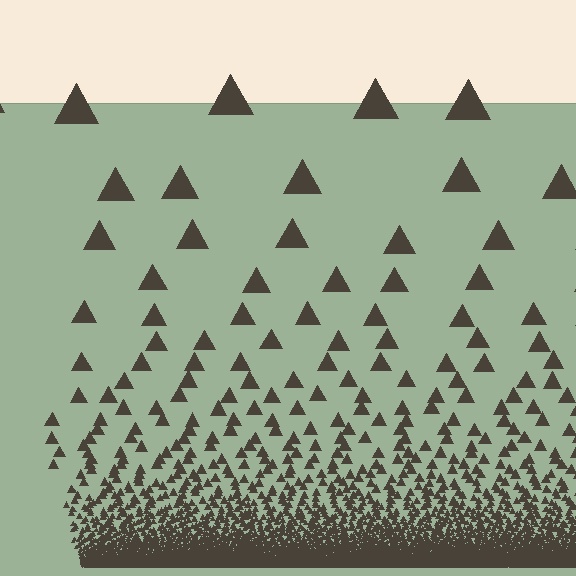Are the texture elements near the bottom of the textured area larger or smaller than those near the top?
Smaller. The gradient is inverted — elements near the bottom are smaller and denser.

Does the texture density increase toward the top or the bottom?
Density increases toward the bottom.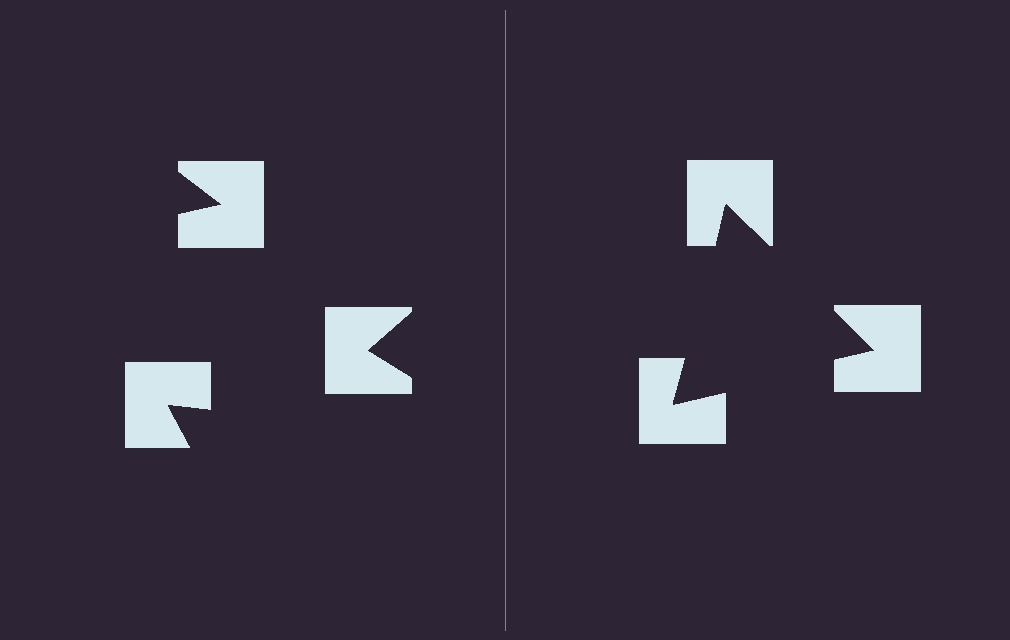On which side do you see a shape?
An illusory triangle appears on the right side. On the left side the wedge cuts are rotated, so no coherent shape forms.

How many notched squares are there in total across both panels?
6 — 3 on each side.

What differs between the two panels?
The notched squares are positioned identically on both sides; only the wedge orientations differ. On the right they align to a triangle; on the left they are misaligned.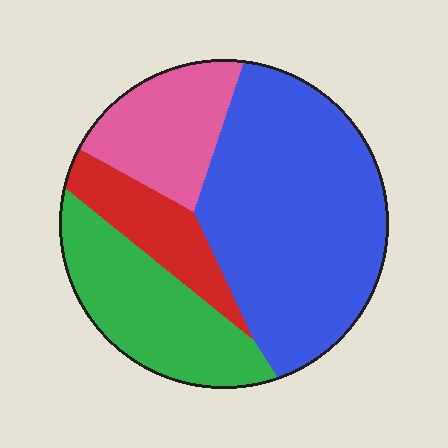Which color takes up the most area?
Blue, at roughly 50%.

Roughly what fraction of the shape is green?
Green covers around 25% of the shape.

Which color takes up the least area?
Red, at roughly 10%.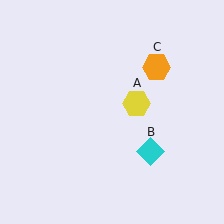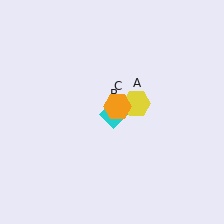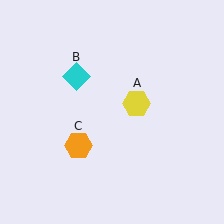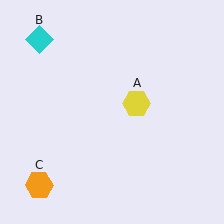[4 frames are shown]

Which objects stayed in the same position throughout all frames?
Yellow hexagon (object A) remained stationary.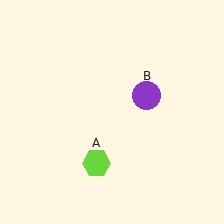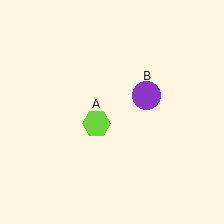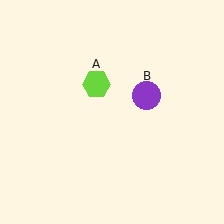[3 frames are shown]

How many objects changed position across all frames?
1 object changed position: lime hexagon (object A).